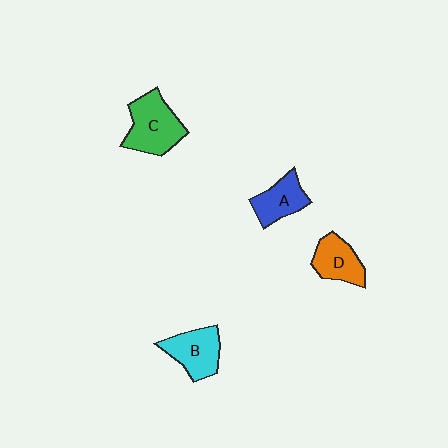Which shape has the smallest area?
Shape A (blue).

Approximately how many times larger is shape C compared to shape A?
Approximately 1.5 times.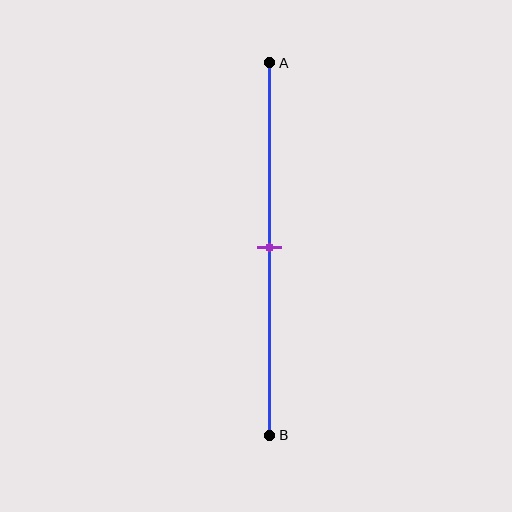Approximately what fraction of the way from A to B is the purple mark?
The purple mark is approximately 50% of the way from A to B.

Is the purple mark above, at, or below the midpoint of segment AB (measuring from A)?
The purple mark is approximately at the midpoint of segment AB.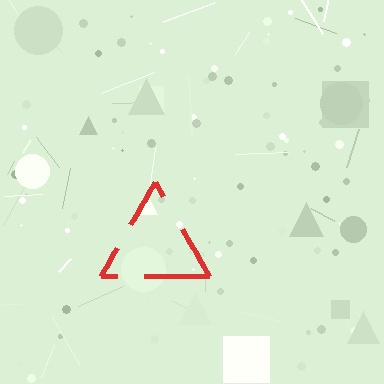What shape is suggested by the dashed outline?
The dashed outline suggests a triangle.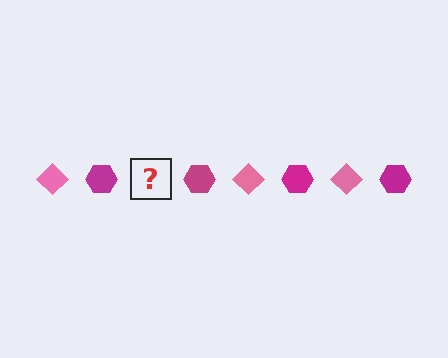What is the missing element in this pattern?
The missing element is a pink diamond.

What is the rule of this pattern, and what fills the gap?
The rule is that the pattern alternates between pink diamond and magenta hexagon. The gap should be filled with a pink diamond.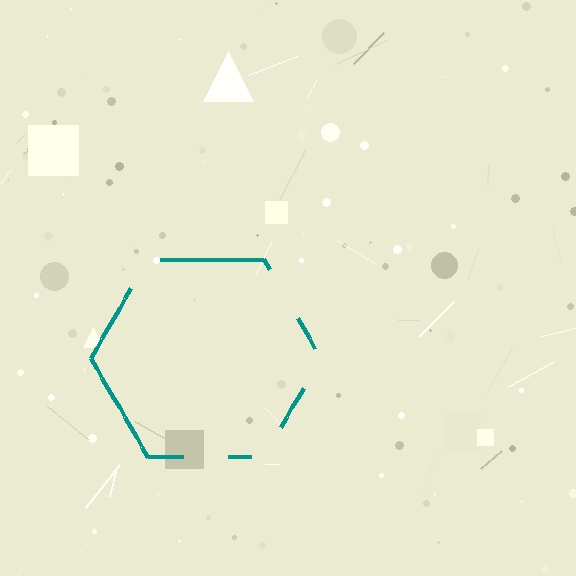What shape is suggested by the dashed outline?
The dashed outline suggests a hexagon.